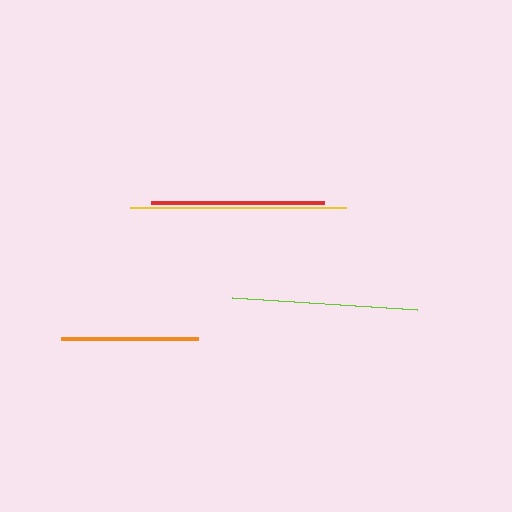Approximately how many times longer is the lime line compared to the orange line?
The lime line is approximately 1.4 times the length of the orange line.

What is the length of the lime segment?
The lime segment is approximately 185 pixels long.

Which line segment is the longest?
The yellow line is the longest at approximately 217 pixels.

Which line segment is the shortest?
The orange line is the shortest at approximately 137 pixels.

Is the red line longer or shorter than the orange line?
The red line is longer than the orange line.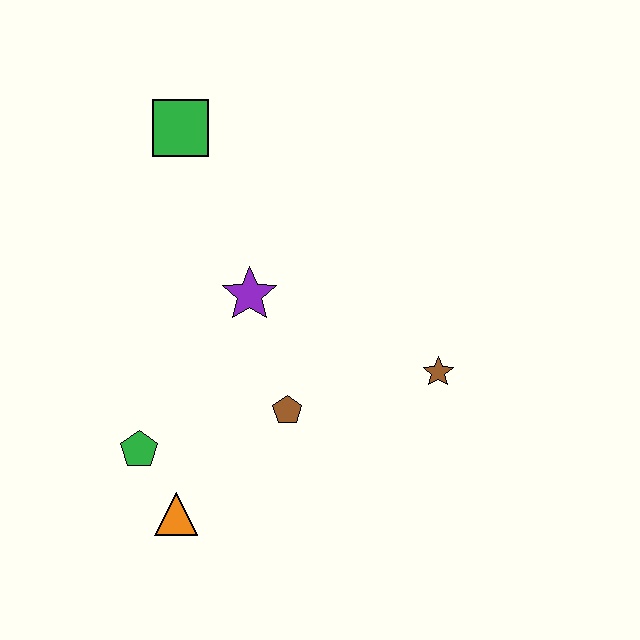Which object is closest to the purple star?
The brown pentagon is closest to the purple star.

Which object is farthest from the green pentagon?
The green square is farthest from the green pentagon.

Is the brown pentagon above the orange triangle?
Yes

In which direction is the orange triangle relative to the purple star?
The orange triangle is below the purple star.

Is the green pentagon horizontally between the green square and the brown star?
No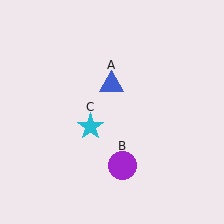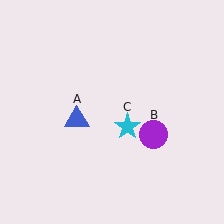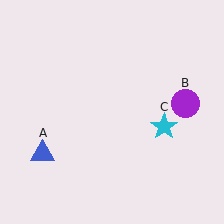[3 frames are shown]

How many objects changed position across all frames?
3 objects changed position: blue triangle (object A), purple circle (object B), cyan star (object C).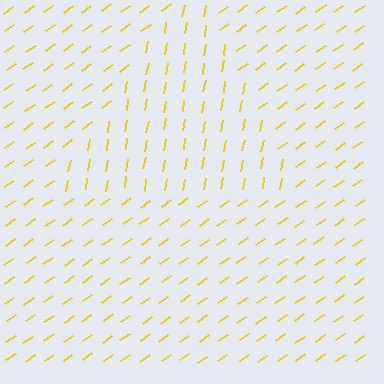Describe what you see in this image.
The image is filled with small yellow line segments. A triangle region in the image has lines oriented differently from the surrounding lines, creating a visible texture boundary.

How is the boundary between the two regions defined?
The boundary is defined purely by a change in line orientation (approximately 45 degrees difference). All lines are the same color and thickness.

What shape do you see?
I see a triangle.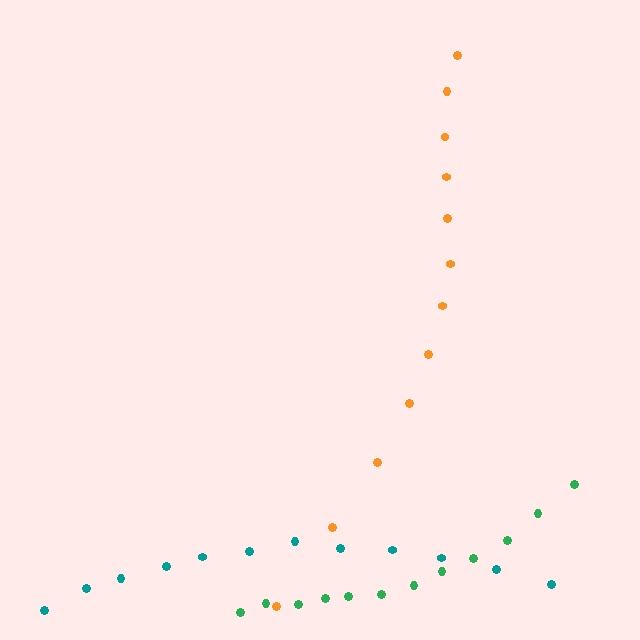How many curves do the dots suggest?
There are 3 distinct paths.